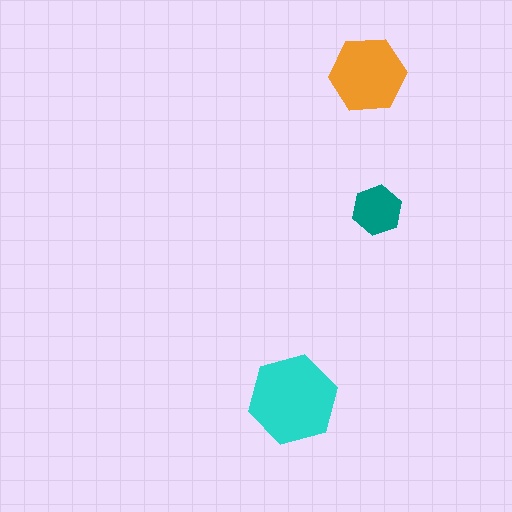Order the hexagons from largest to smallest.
the cyan one, the orange one, the teal one.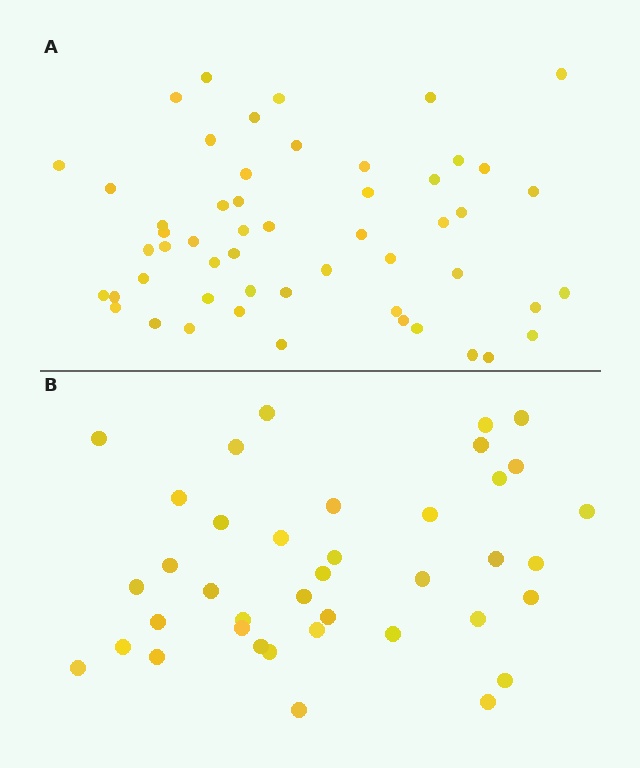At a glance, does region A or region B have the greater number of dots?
Region A (the top region) has more dots.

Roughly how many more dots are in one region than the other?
Region A has approximately 15 more dots than region B.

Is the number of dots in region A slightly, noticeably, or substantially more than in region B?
Region A has noticeably more, but not dramatically so. The ratio is roughly 1.4 to 1.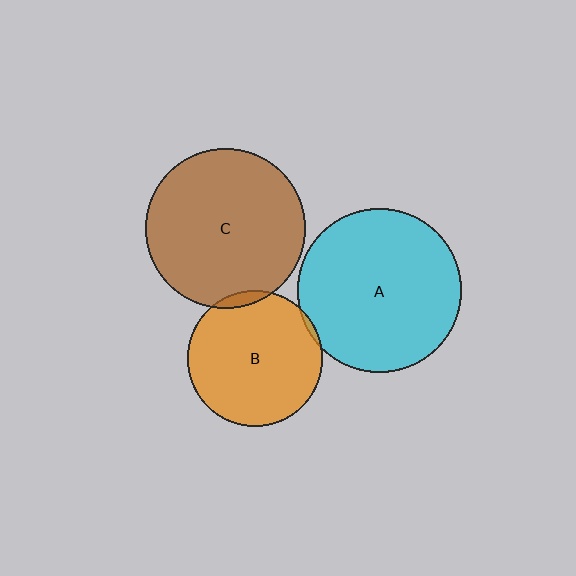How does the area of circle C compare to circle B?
Approximately 1.4 times.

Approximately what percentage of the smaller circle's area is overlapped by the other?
Approximately 5%.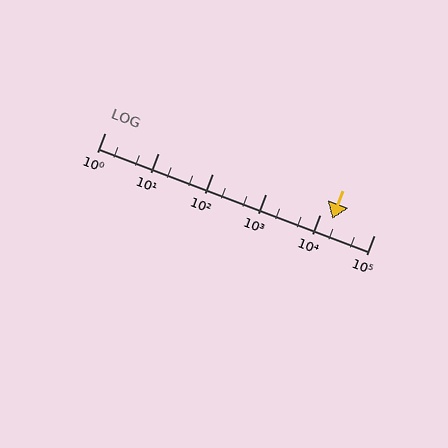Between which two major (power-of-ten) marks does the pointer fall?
The pointer is between 10000 and 100000.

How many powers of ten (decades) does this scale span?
The scale spans 5 decades, from 1 to 100000.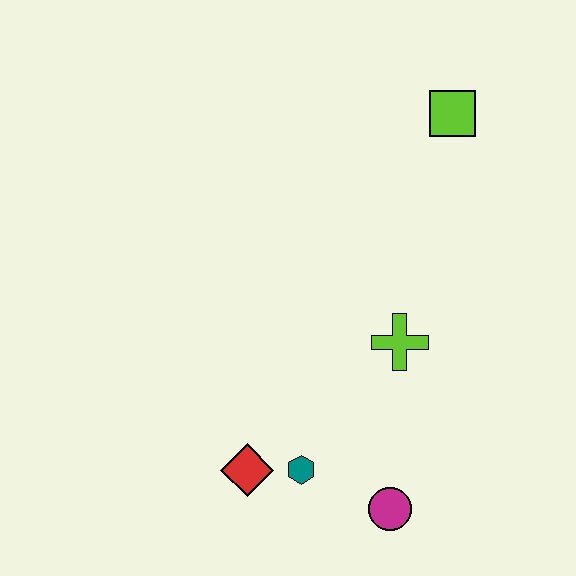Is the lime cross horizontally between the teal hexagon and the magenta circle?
No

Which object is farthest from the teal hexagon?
The lime square is farthest from the teal hexagon.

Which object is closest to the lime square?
The lime cross is closest to the lime square.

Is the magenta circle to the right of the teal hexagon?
Yes